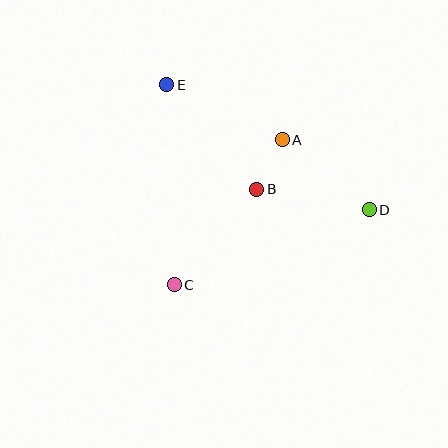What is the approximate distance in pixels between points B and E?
The distance between B and E is approximately 138 pixels.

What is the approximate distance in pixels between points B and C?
The distance between B and C is approximately 126 pixels.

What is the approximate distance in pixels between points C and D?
The distance between C and D is approximately 209 pixels.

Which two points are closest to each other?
Points A and B are closest to each other.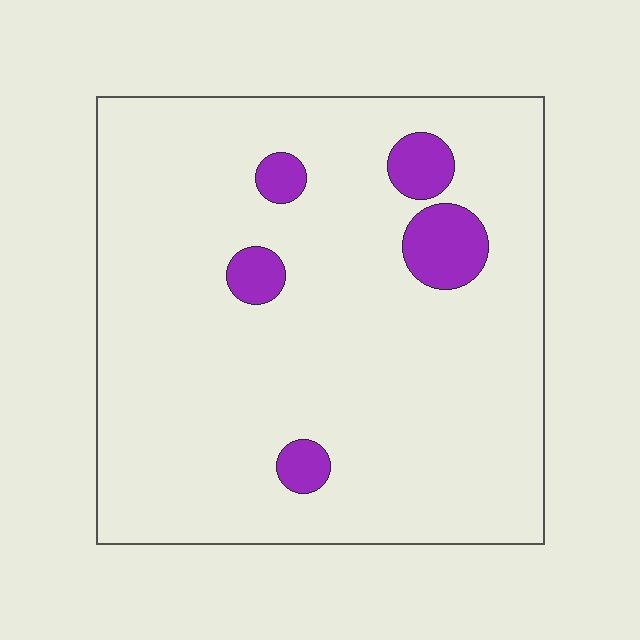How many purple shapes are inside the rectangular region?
5.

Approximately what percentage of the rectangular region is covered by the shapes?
Approximately 10%.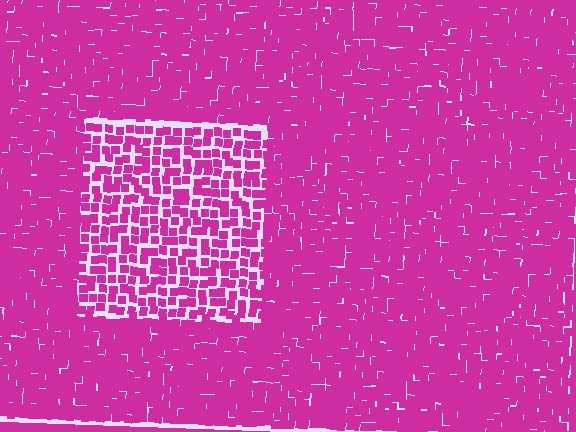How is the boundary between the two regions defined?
The boundary is defined by a change in element density (approximately 1.9x ratio). All elements are the same color, size, and shape.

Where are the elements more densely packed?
The elements are more densely packed outside the rectangle boundary.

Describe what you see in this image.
The image contains small magenta elements arranged at two different densities. A rectangle-shaped region is visible where the elements are less densely packed than the surrounding area.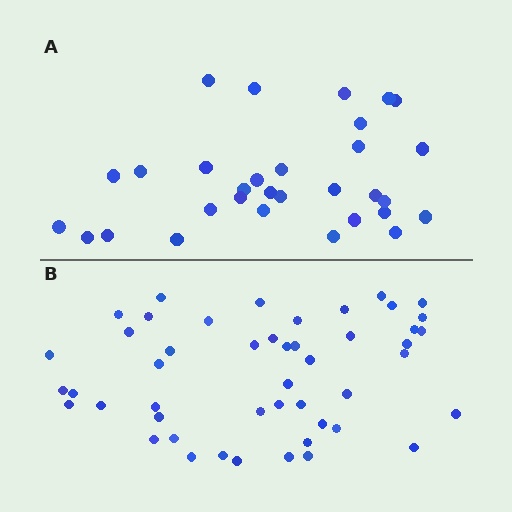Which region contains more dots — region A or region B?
Region B (the bottom region) has more dots.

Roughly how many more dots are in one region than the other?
Region B has approximately 15 more dots than region A.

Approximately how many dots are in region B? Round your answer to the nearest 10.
About 50 dots. (The exact count is 48, which rounds to 50.)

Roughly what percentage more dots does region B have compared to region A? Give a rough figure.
About 55% more.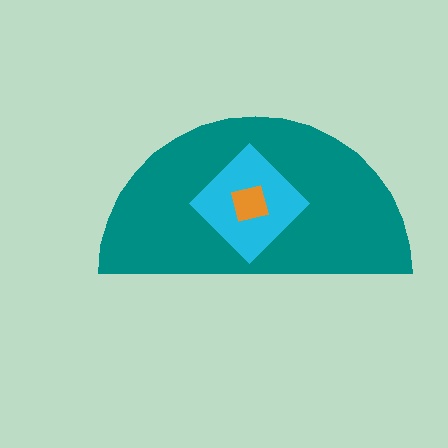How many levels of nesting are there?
3.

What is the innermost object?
The orange square.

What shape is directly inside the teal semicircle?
The cyan diamond.